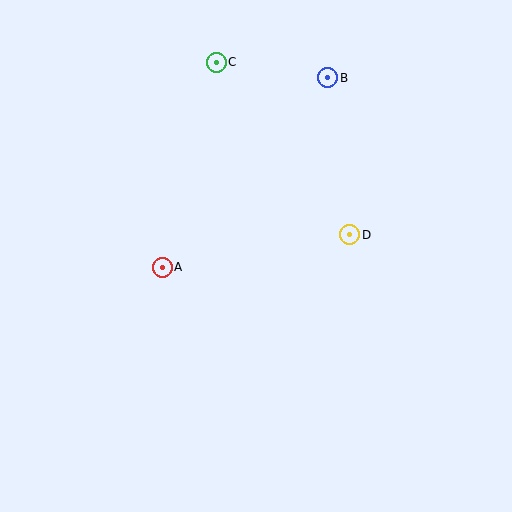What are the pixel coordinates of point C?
Point C is at (216, 62).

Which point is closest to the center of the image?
Point A at (162, 267) is closest to the center.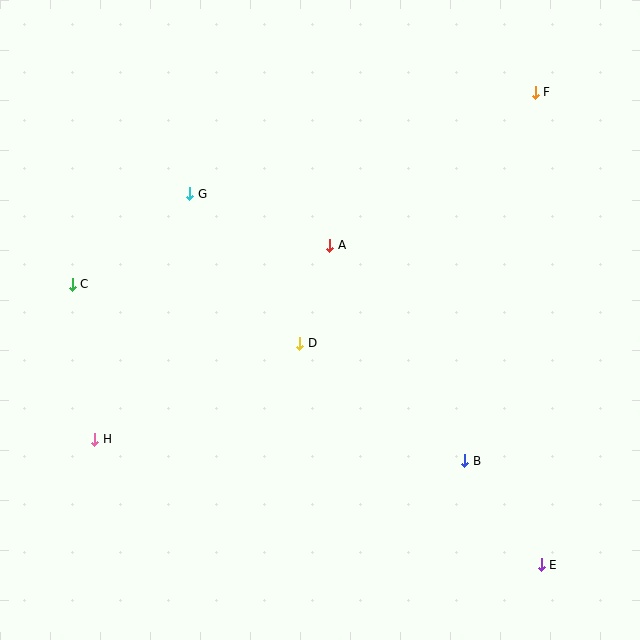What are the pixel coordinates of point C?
Point C is at (72, 284).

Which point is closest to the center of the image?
Point D at (300, 343) is closest to the center.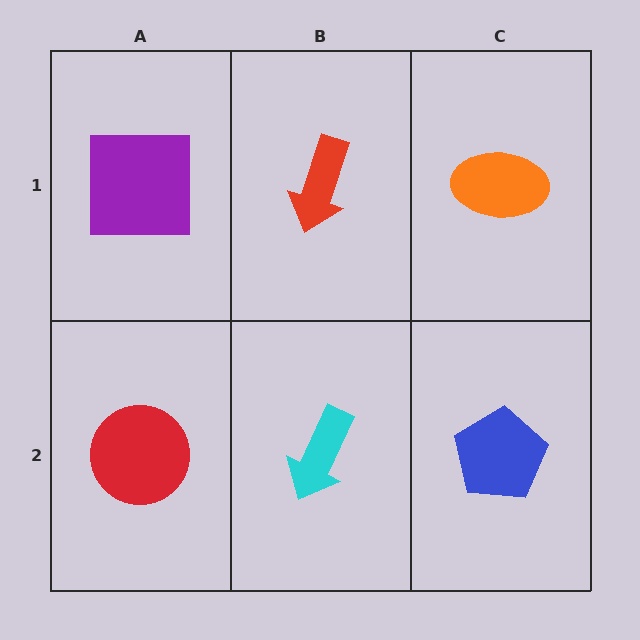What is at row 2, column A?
A red circle.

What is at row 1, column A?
A purple square.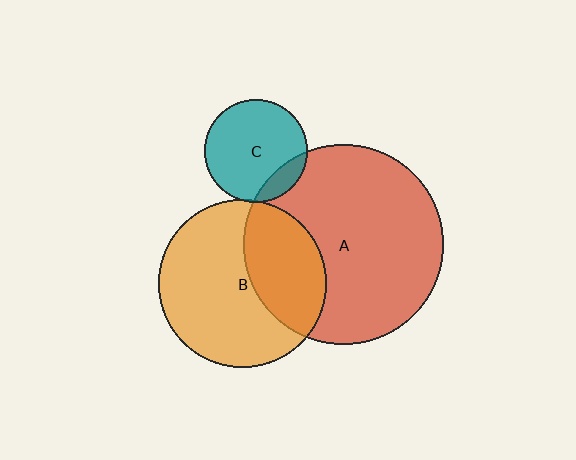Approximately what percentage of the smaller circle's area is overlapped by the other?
Approximately 15%.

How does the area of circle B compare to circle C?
Approximately 2.6 times.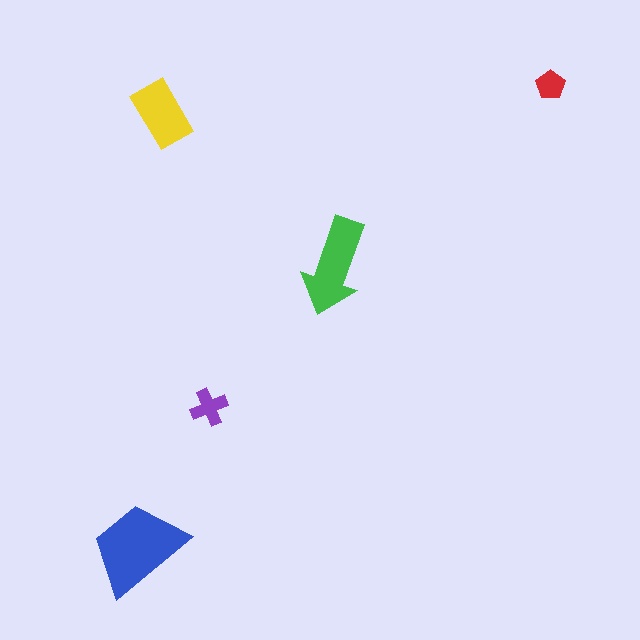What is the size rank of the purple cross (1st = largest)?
4th.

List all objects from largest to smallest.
The blue trapezoid, the green arrow, the yellow rectangle, the purple cross, the red pentagon.